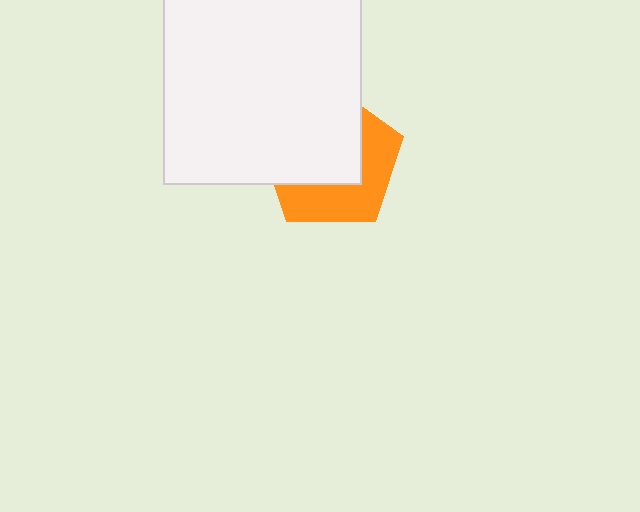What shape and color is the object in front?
The object in front is a white square.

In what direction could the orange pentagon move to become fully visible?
The orange pentagon could move toward the lower-right. That would shift it out from behind the white square entirely.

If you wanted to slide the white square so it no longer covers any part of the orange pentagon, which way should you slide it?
Slide it toward the upper-left — that is the most direct way to separate the two shapes.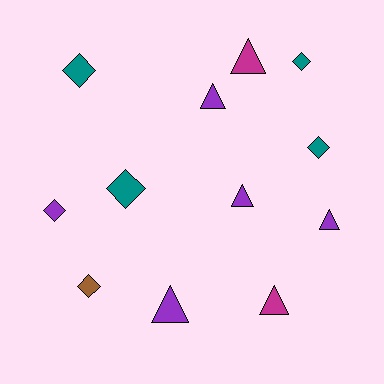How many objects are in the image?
There are 12 objects.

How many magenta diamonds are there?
There are no magenta diamonds.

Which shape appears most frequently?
Triangle, with 6 objects.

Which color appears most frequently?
Purple, with 5 objects.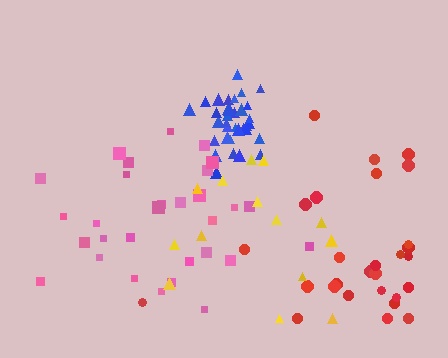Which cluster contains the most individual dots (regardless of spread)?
Blue (35).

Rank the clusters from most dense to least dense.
blue, pink, red, yellow.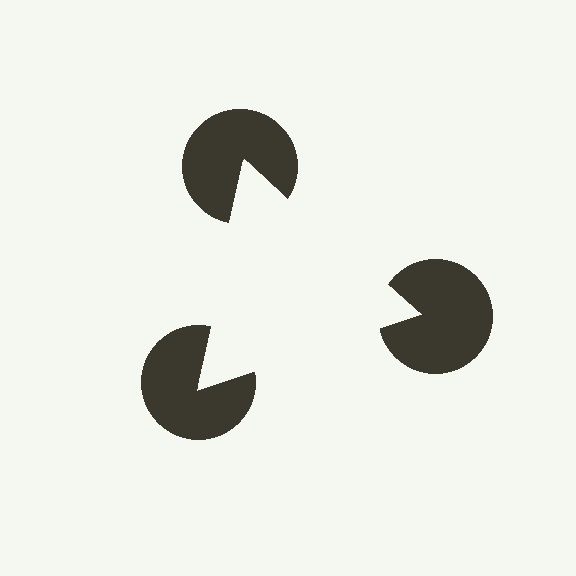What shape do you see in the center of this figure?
An illusory triangle — its edges are inferred from the aligned wedge cuts in the pac-man discs, not physically drawn.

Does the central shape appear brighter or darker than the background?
It typically appears slightly brighter than the background, even though no actual brightness change is drawn.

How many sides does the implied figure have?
3 sides.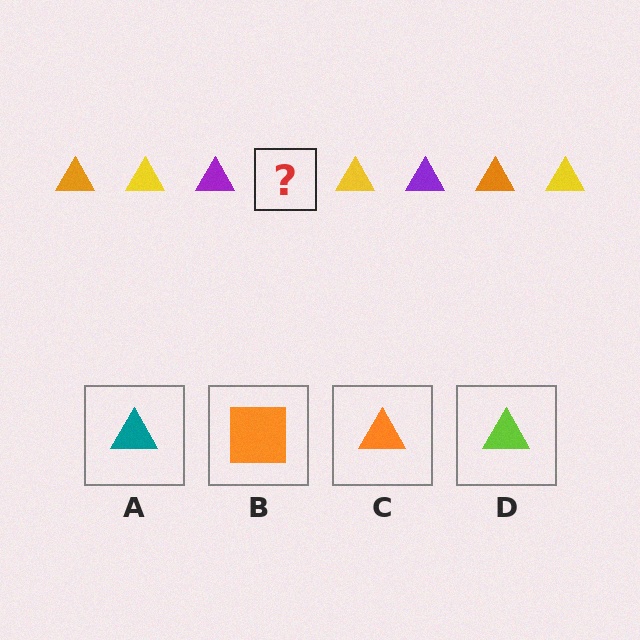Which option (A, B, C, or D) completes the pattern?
C.